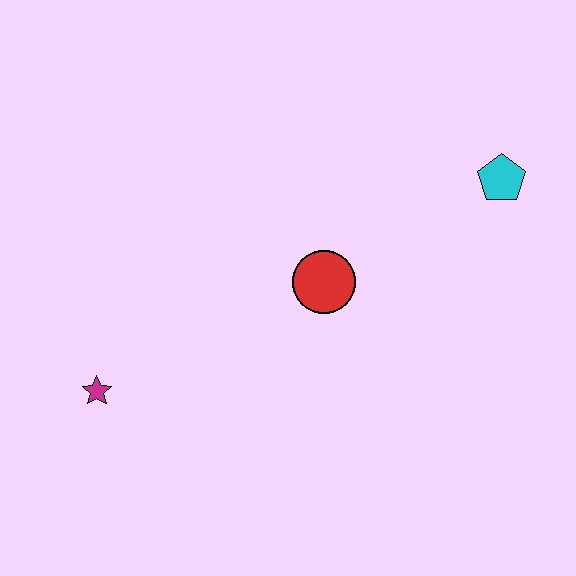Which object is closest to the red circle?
The cyan pentagon is closest to the red circle.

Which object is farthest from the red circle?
The magenta star is farthest from the red circle.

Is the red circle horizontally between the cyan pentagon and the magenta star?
Yes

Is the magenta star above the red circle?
No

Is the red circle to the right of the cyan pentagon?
No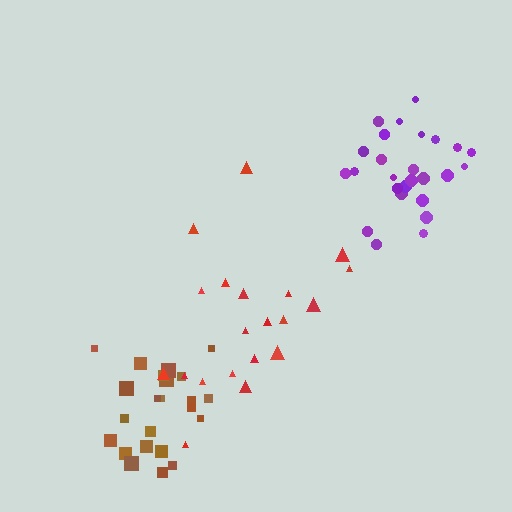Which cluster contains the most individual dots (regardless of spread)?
Purple (26).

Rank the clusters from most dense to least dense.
purple, brown, red.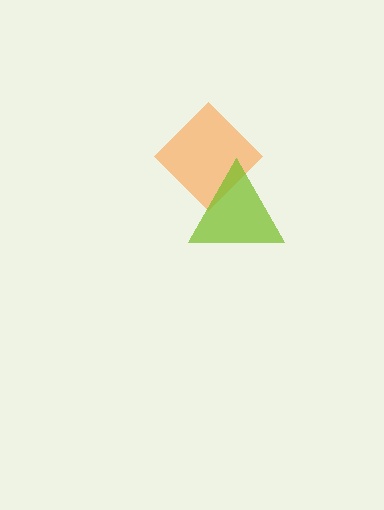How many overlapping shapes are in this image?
There are 2 overlapping shapes in the image.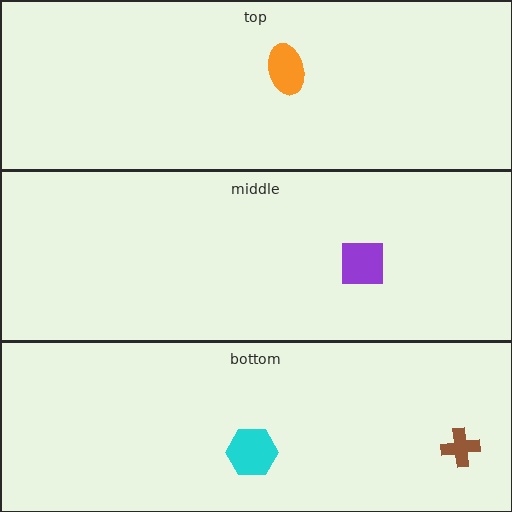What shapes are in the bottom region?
The brown cross, the cyan hexagon.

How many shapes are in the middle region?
1.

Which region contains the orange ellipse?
The top region.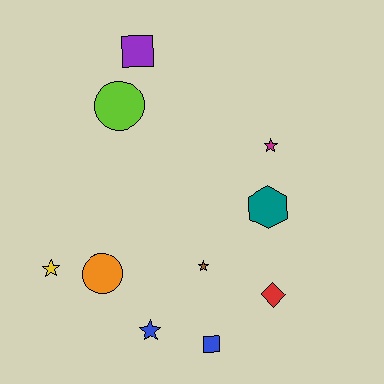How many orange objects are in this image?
There is 1 orange object.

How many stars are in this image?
There are 4 stars.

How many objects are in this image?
There are 10 objects.